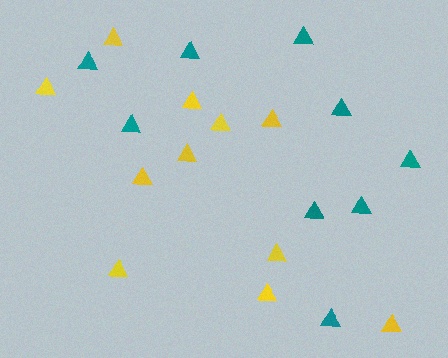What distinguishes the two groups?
There are 2 groups: one group of teal triangles (9) and one group of yellow triangles (11).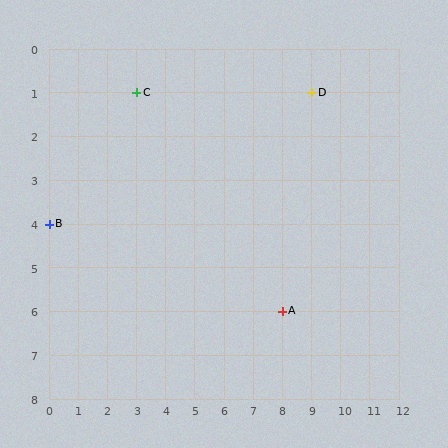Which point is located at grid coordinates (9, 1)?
Point D is at (9, 1).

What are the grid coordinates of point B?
Point B is at grid coordinates (0, 4).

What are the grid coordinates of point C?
Point C is at grid coordinates (3, 1).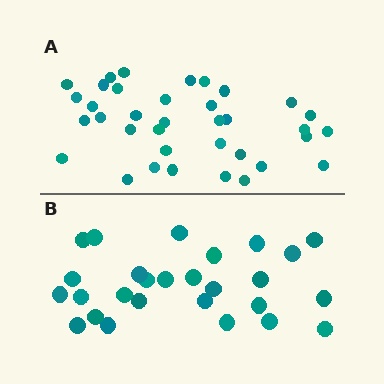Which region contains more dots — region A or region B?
Region A (the top region) has more dots.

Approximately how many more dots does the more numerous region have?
Region A has roughly 8 or so more dots than region B.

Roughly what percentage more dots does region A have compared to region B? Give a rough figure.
About 35% more.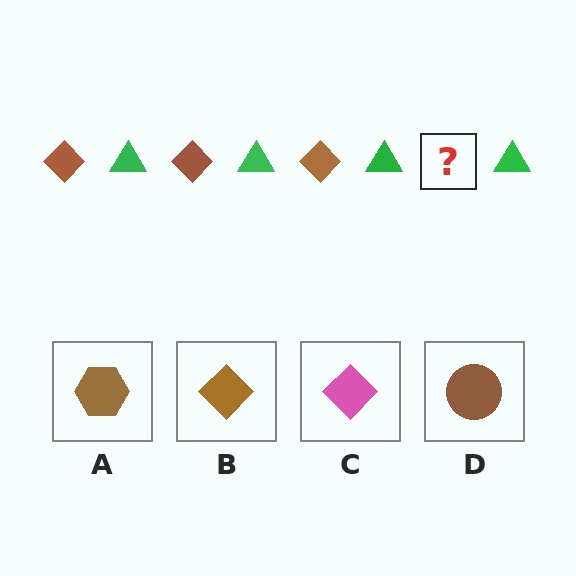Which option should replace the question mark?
Option B.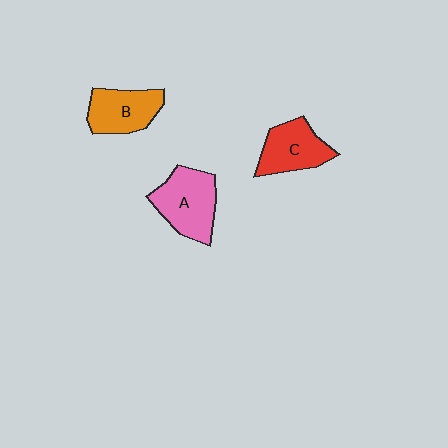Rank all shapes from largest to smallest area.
From largest to smallest: A (pink), C (red), B (orange).